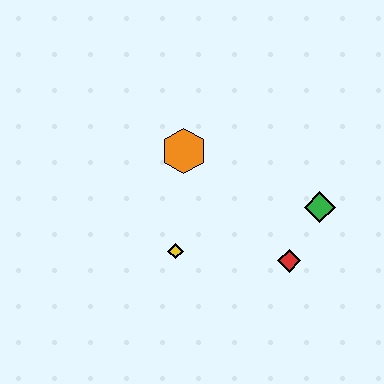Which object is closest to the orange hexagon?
The yellow diamond is closest to the orange hexagon.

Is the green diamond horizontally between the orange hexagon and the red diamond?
No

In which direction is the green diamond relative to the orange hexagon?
The green diamond is to the right of the orange hexagon.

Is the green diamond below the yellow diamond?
No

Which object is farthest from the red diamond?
The orange hexagon is farthest from the red diamond.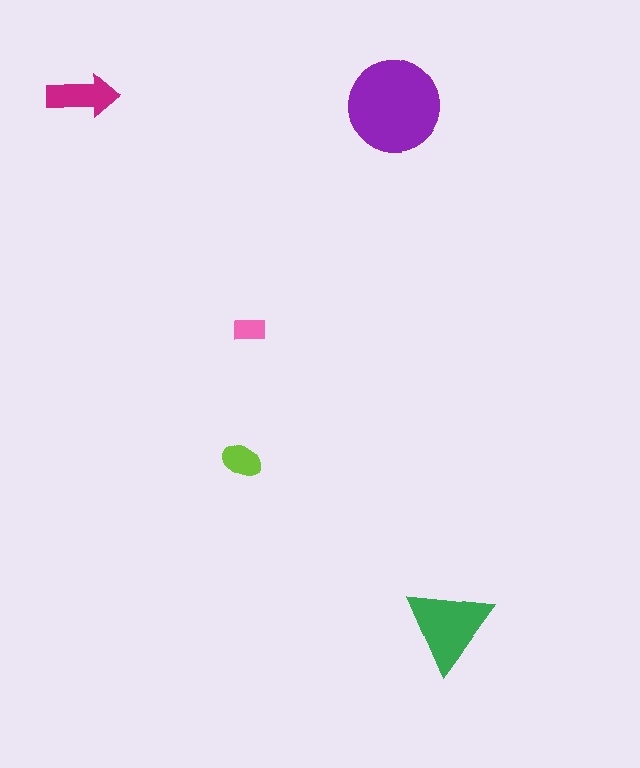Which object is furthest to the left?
The magenta arrow is leftmost.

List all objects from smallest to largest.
The pink rectangle, the lime ellipse, the magenta arrow, the green triangle, the purple circle.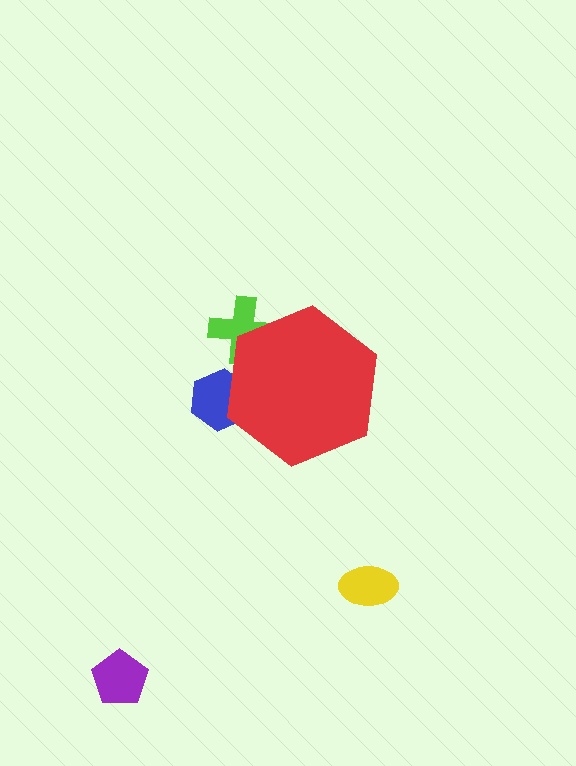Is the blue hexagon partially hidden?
Yes, the blue hexagon is partially hidden behind the red hexagon.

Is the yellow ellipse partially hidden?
No, the yellow ellipse is fully visible.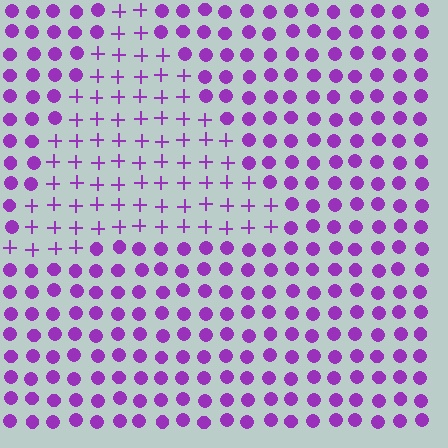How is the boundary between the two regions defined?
The boundary is defined by a change in element shape: plus signs inside vs. circles outside. All elements share the same color and spacing.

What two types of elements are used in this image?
The image uses plus signs inside the triangle region and circles outside it.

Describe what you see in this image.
The image is filled with small purple elements arranged in a uniform grid. A triangle-shaped region contains plus signs, while the surrounding area contains circles. The boundary is defined purely by the change in element shape.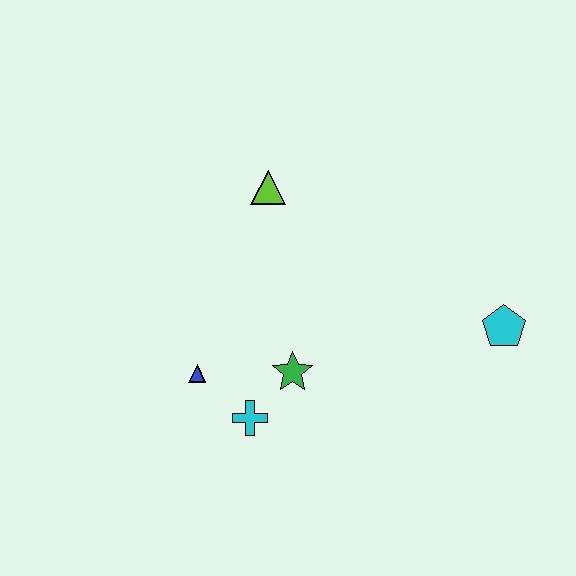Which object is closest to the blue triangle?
The cyan cross is closest to the blue triangle.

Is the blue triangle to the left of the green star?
Yes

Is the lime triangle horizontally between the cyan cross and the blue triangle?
No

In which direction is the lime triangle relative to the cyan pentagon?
The lime triangle is to the left of the cyan pentagon.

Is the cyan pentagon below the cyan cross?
No